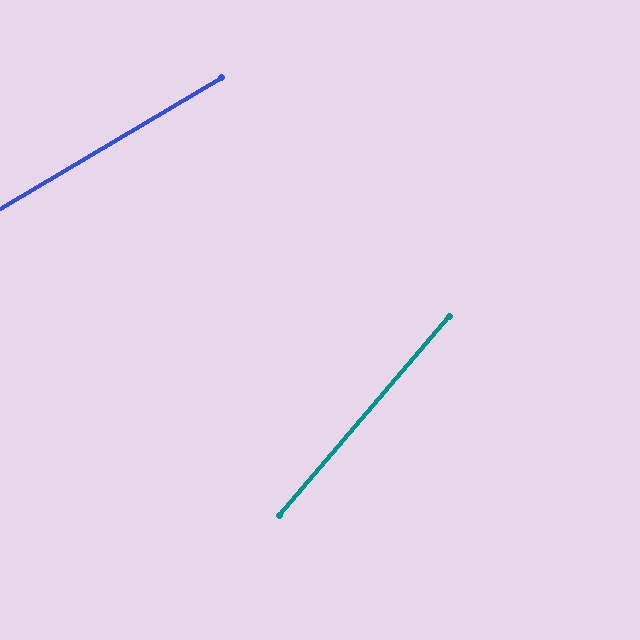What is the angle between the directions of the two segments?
Approximately 19 degrees.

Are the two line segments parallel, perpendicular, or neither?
Neither parallel nor perpendicular — they differ by about 19°.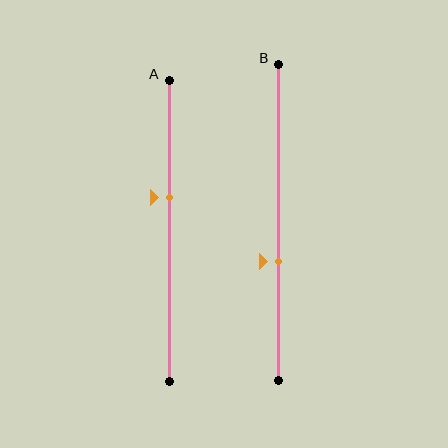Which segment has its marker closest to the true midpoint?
Segment A has its marker closest to the true midpoint.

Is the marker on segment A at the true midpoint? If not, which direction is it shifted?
No, the marker on segment A is shifted upward by about 11% of the segment length.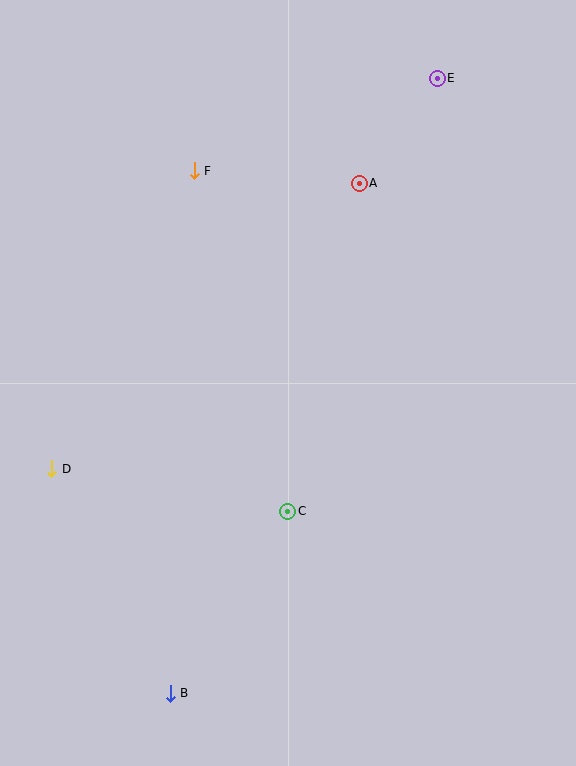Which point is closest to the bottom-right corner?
Point C is closest to the bottom-right corner.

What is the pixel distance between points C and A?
The distance between C and A is 336 pixels.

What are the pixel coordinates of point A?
Point A is at (359, 183).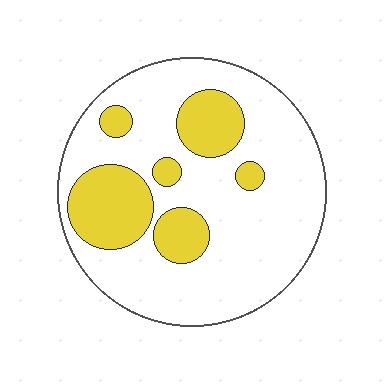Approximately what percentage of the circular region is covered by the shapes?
Approximately 25%.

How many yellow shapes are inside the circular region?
6.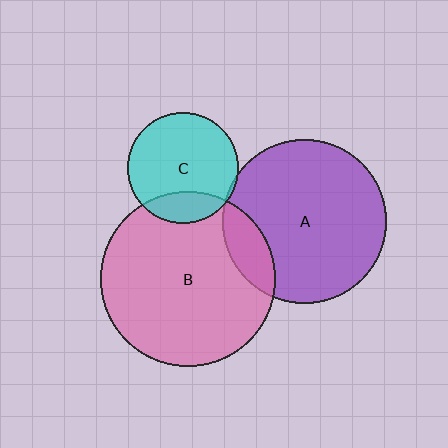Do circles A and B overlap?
Yes.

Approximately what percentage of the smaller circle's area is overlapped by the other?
Approximately 15%.